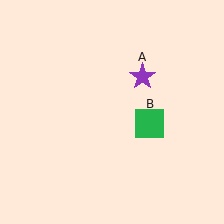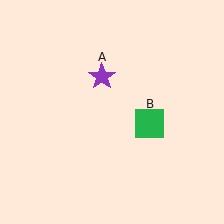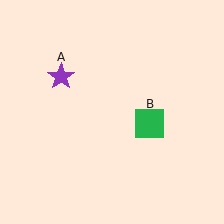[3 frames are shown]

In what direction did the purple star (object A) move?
The purple star (object A) moved left.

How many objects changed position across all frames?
1 object changed position: purple star (object A).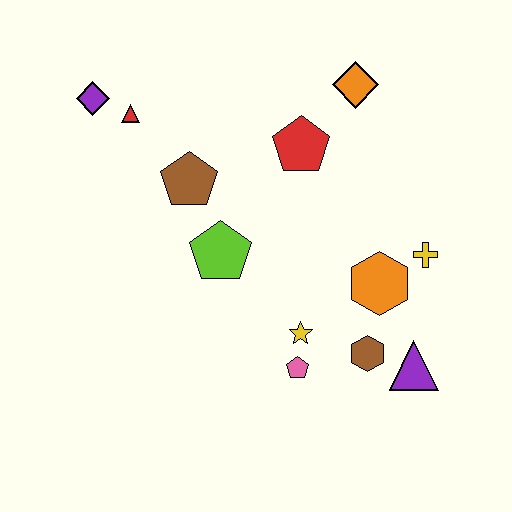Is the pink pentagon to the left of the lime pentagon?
No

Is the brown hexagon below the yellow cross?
Yes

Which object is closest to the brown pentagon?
The lime pentagon is closest to the brown pentagon.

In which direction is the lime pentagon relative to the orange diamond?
The lime pentagon is below the orange diamond.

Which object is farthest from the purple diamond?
The purple triangle is farthest from the purple diamond.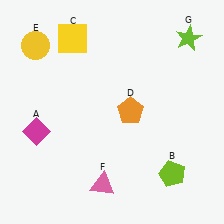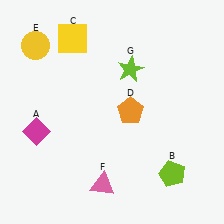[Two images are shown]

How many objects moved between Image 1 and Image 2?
1 object moved between the two images.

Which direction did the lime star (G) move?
The lime star (G) moved left.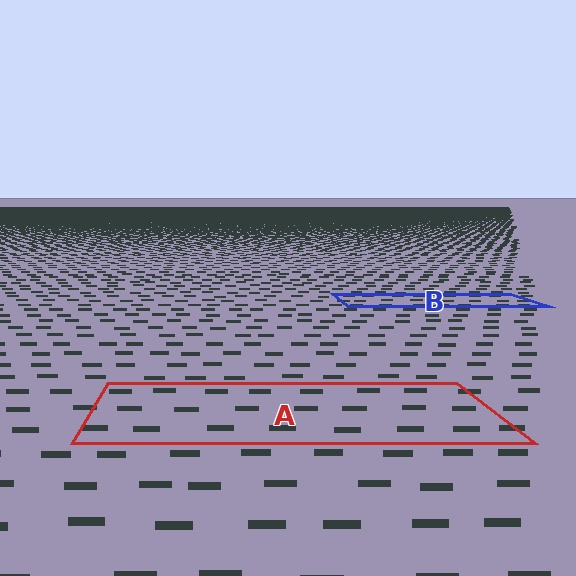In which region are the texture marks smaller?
The texture marks are smaller in region B, because it is farther away.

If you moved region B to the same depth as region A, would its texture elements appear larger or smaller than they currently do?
They would appear larger. At a closer depth, the same texture elements are projected at a bigger on-screen size.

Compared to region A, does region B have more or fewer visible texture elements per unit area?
Region B has more texture elements per unit area — they are packed more densely because it is farther away.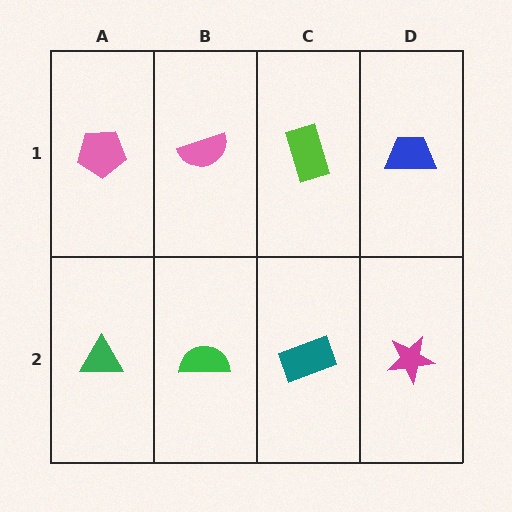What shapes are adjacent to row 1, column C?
A teal rectangle (row 2, column C), a pink semicircle (row 1, column B), a blue trapezoid (row 1, column D).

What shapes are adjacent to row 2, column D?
A blue trapezoid (row 1, column D), a teal rectangle (row 2, column C).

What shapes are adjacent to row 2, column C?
A lime rectangle (row 1, column C), a green semicircle (row 2, column B), a magenta star (row 2, column D).